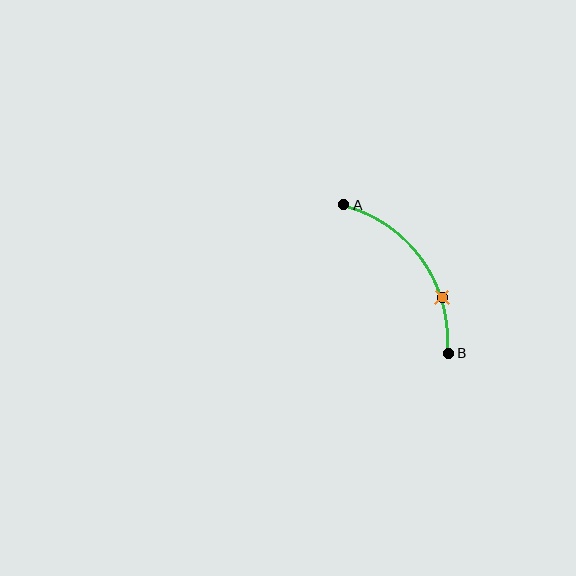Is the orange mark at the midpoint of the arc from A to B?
No. The orange mark lies on the arc but is closer to endpoint B. The arc midpoint would be at the point on the curve equidistant along the arc from both A and B.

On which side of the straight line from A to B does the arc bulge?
The arc bulges above and to the right of the straight line connecting A and B.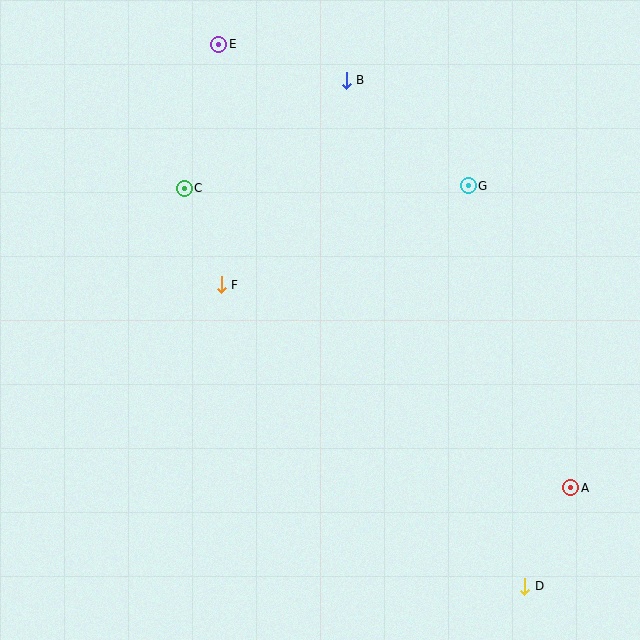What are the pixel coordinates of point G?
Point G is at (468, 186).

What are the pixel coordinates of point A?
Point A is at (571, 488).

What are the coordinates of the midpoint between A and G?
The midpoint between A and G is at (519, 337).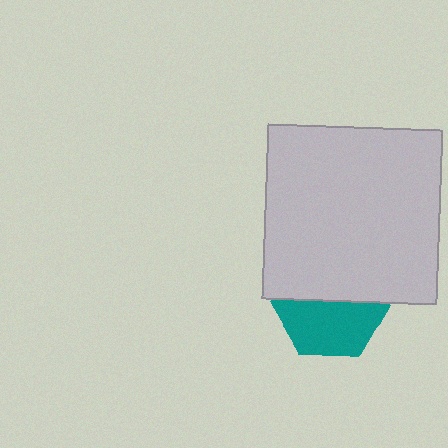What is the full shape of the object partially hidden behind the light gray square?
The partially hidden object is a teal hexagon.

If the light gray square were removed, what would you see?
You would see the complete teal hexagon.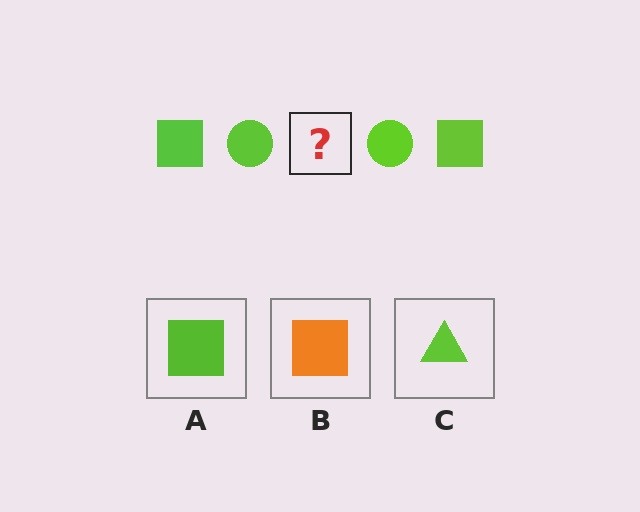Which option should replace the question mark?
Option A.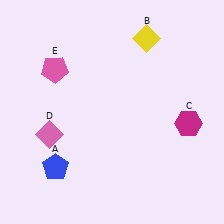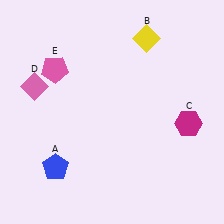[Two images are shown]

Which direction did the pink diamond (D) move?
The pink diamond (D) moved up.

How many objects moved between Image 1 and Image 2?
1 object moved between the two images.